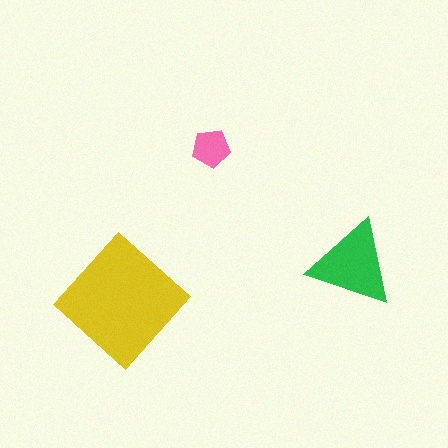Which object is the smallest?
The pink pentagon.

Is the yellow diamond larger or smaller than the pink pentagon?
Larger.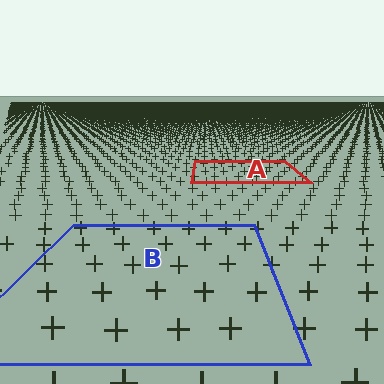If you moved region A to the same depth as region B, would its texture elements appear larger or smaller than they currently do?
They would appear larger. At a closer depth, the same texture elements are projected at a bigger on-screen size.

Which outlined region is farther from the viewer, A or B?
Region A is farther from the viewer — the texture elements inside it appear smaller and more densely packed.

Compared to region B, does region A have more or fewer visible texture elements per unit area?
Region A has more texture elements per unit area — they are packed more densely because it is farther away.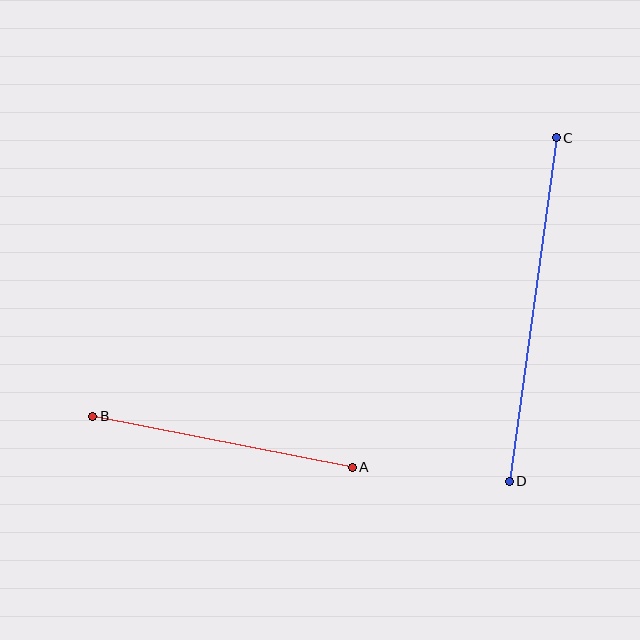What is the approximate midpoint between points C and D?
The midpoint is at approximately (533, 309) pixels.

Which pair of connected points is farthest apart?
Points C and D are farthest apart.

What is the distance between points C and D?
The distance is approximately 347 pixels.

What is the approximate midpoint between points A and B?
The midpoint is at approximately (222, 442) pixels.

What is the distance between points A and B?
The distance is approximately 264 pixels.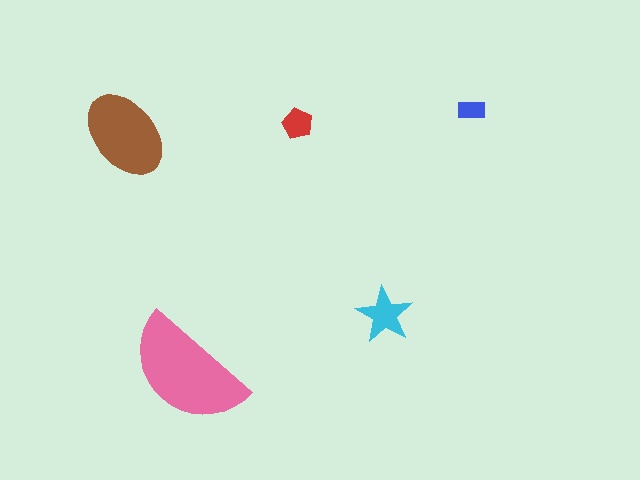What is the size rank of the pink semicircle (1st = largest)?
1st.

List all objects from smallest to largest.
The blue rectangle, the red pentagon, the cyan star, the brown ellipse, the pink semicircle.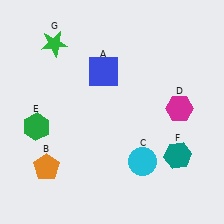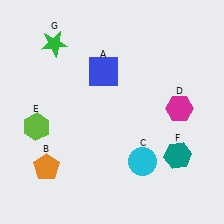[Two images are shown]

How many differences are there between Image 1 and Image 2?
There is 1 difference between the two images.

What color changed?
The hexagon (E) changed from green in Image 1 to lime in Image 2.